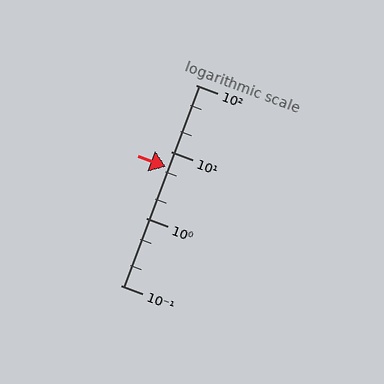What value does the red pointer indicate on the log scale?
The pointer indicates approximately 5.9.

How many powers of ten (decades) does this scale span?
The scale spans 3 decades, from 0.1 to 100.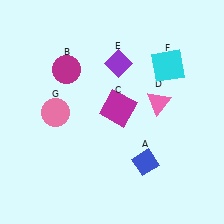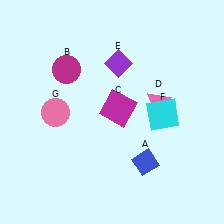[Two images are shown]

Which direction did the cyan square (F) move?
The cyan square (F) moved down.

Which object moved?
The cyan square (F) moved down.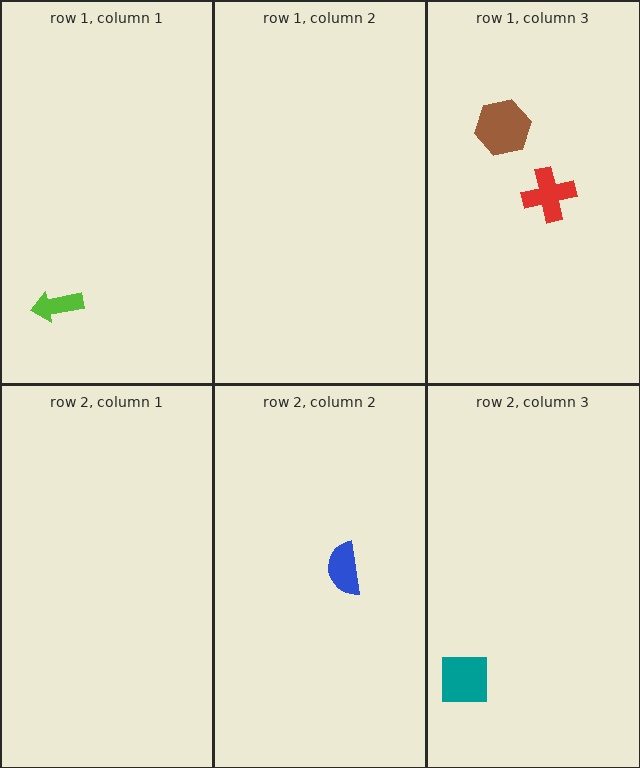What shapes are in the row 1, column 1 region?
The lime arrow.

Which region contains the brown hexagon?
The row 1, column 3 region.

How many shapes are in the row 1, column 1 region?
1.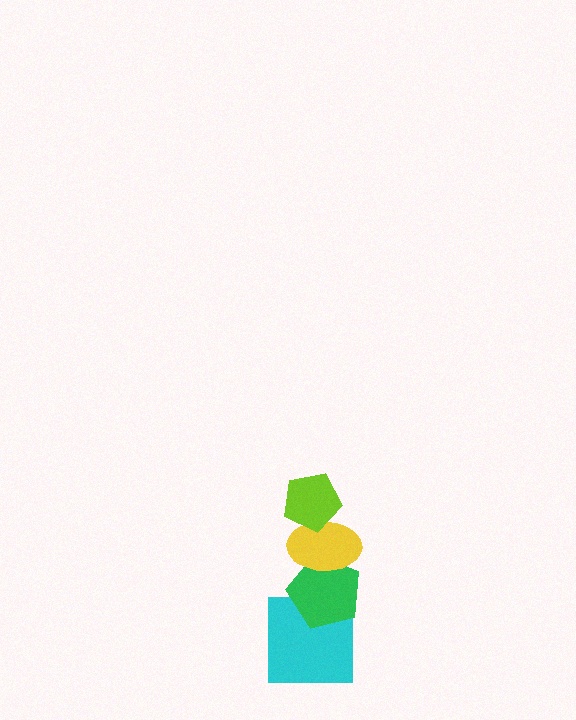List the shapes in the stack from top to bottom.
From top to bottom: the lime pentagon, the yellow ellipse, the green pentagon, the cyan square.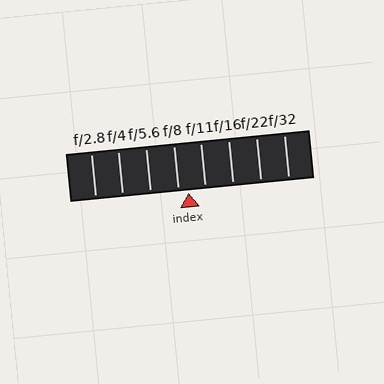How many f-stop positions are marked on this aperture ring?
There are 8 f-stop positions marked.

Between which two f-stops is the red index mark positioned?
The index mark is between f/8 and f/11.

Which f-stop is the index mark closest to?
The index mark is closest to f/8.